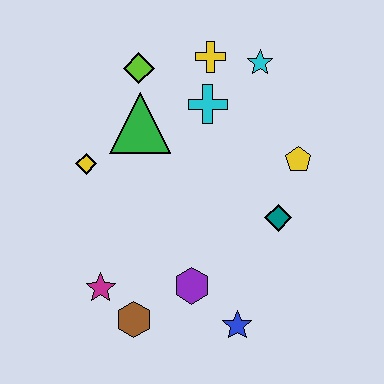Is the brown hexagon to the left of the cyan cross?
Yes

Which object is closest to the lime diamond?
The green triangle is closest to the lime diamond.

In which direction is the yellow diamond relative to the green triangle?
The yellow diamond is to the left of the green triangle.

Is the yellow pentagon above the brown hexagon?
Yes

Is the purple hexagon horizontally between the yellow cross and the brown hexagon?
Yes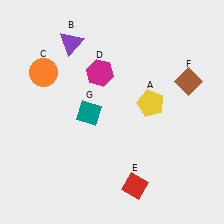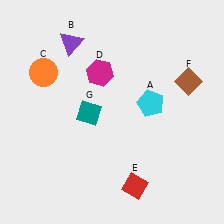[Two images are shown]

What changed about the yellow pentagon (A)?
In Image 1, A is yellow. In Image 2, it changed to cyan.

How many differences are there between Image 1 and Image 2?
There is 1 difference between the two images.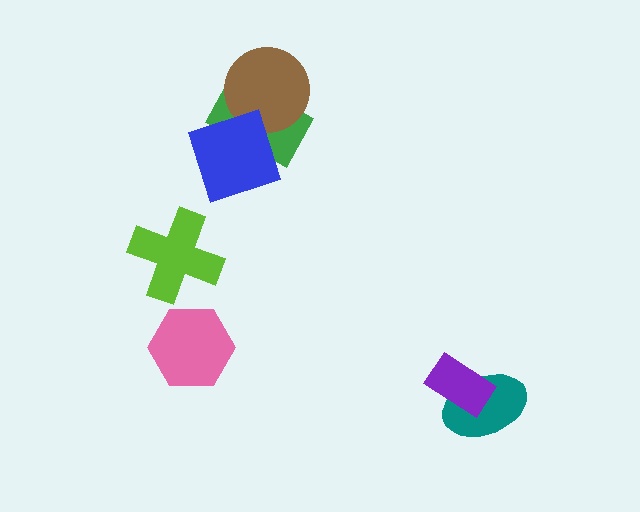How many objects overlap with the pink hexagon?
0 objects overlap with the pink hexagon.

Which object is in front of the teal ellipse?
The purple rectangle is in front of the teal ellipse.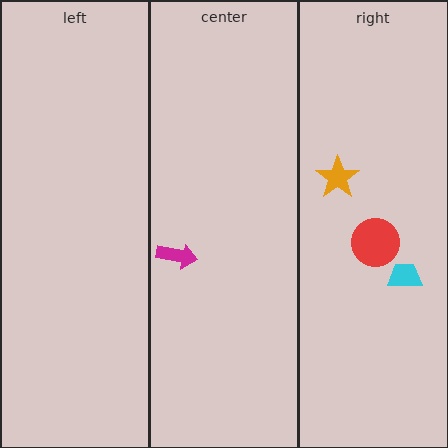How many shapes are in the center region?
1.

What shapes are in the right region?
The orange star, the red circle, the cyan trapezoid.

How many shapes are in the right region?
3.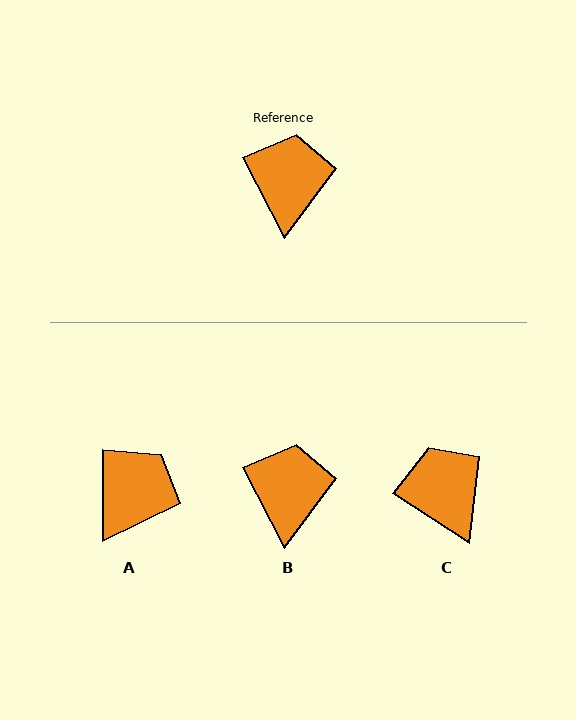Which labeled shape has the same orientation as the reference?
B.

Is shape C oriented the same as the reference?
No, it is off by about 30 degrees.